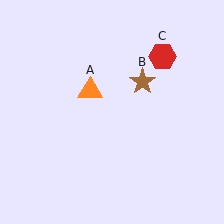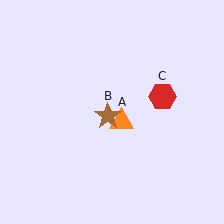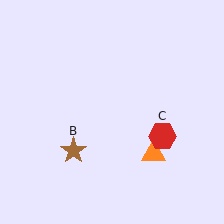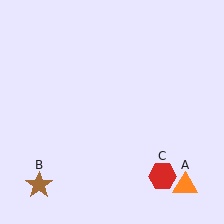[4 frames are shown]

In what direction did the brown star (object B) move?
The brown star (object B) moved down and to the left.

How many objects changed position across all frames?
3 objects changed position: orange triangle (object A), brown star (object B), red hexagon (object C).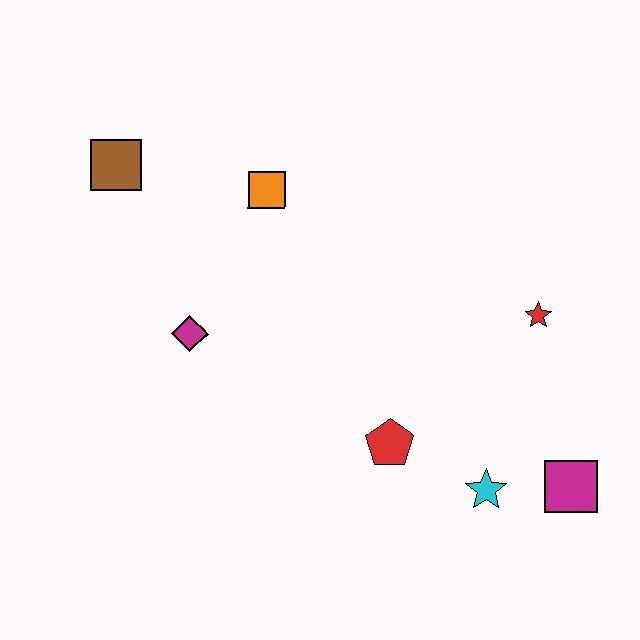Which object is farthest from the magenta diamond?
The magenta square is farthest from the magenta diamond.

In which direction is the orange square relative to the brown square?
The orange square is to the right of the brown square.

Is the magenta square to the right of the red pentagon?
Yes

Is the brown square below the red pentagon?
No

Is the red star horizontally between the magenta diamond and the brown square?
No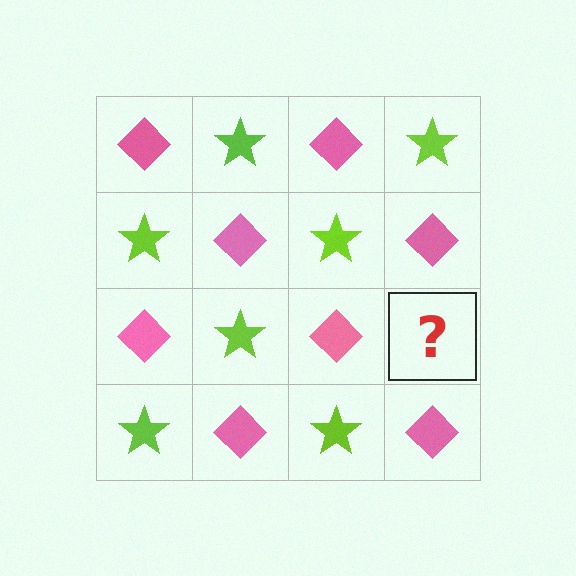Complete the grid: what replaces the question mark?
The question mark should be replaced with a lime star.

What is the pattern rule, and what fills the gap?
The rule is that it alternates pink diamond and lime star in a checkerboard pattern. The gap should be filled with a lime star.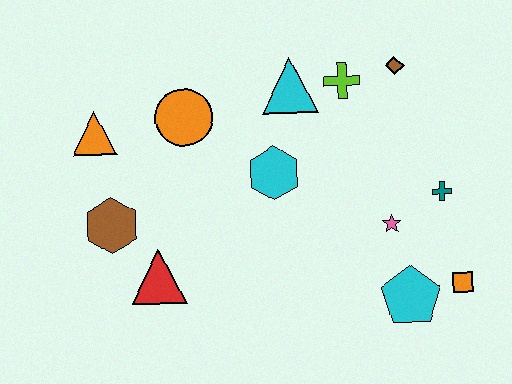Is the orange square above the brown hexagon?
No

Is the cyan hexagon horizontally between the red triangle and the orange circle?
No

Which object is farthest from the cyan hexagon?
The orange square is farthest from the cyan hexagon.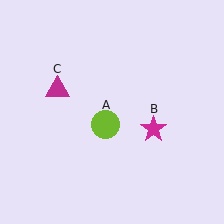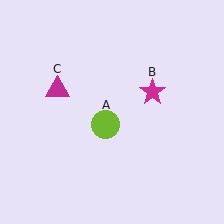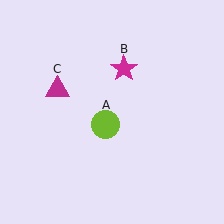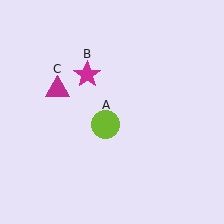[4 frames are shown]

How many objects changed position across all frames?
1 object changed position: magenta star (object B).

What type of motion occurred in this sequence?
The magenta star (object B) rotated counterclockwise around the center of the scene.